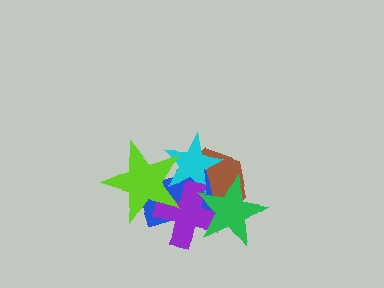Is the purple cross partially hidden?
Yes, it is partially covered by another shape.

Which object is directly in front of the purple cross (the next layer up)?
The green star is directly in front of the purple cross.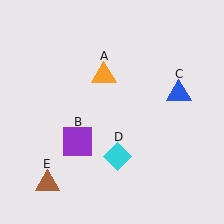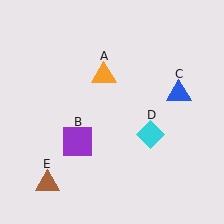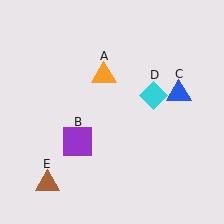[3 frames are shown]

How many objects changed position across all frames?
1 object changed position: cyan diamond (object D).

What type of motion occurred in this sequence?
The cyan diamond (object D) rotated counterclockwise around the center of the scene.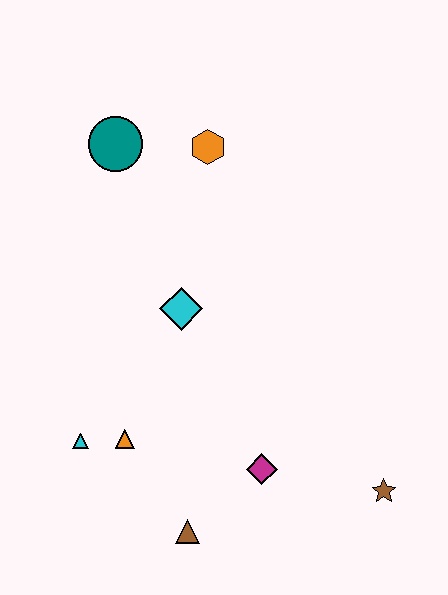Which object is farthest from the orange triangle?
The orange hexagon is farthest from the orange triangle.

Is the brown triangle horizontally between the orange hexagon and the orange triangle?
Yes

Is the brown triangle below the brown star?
Yes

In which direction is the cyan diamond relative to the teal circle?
The cyan diamond is below the teal circle.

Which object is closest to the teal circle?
The orange hexagon is closest to the teal circle.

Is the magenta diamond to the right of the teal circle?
Yes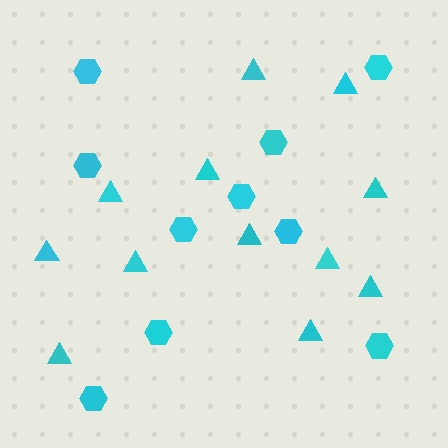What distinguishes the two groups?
There are 2 groups: one group of triangles (12) and one group of hexagons (10).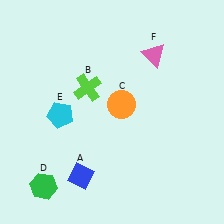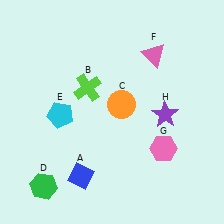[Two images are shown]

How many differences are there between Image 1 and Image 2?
There are 2 differences between the two images.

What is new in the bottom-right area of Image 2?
A purple star (H) was added in the bottom-right area of Image 2.